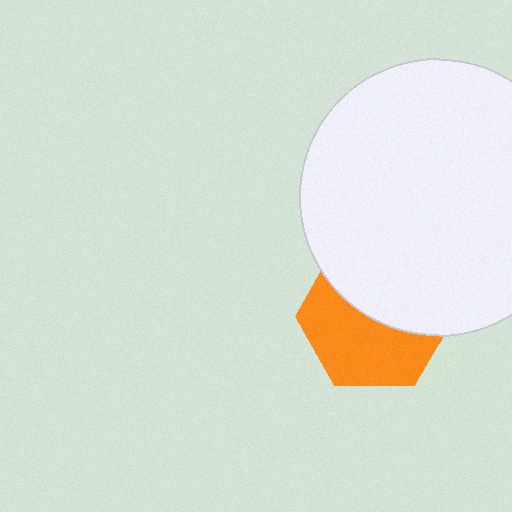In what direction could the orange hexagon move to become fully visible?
The orange hexagon could move down. That would shift it out from behind the white circle entirely.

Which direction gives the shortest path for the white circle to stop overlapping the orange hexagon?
Moving up gives the shortest separation.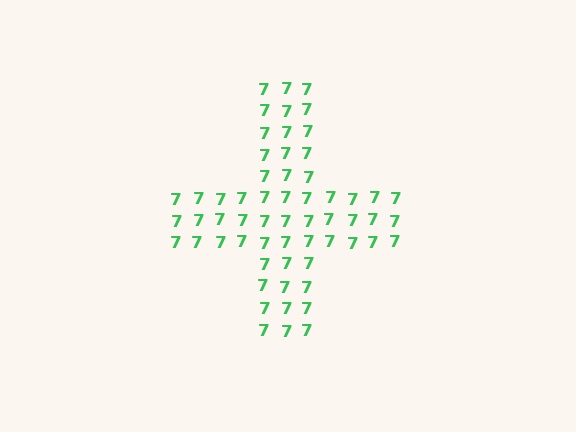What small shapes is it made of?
It is made of small digit 7's.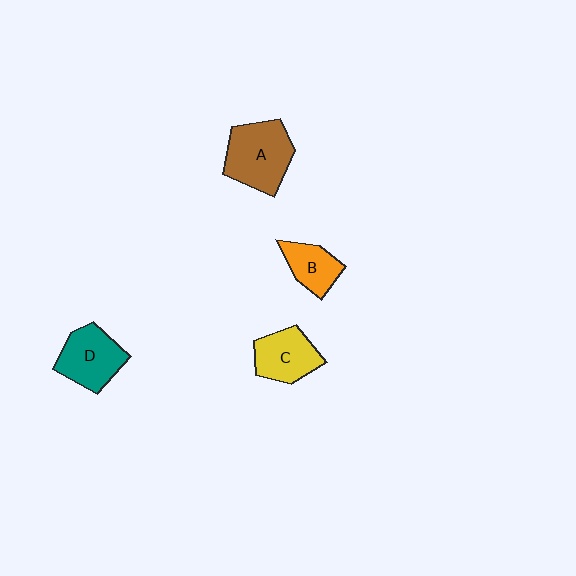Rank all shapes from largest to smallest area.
From largest to smallest: A (brown), D (teal), C (yellow), B (orange).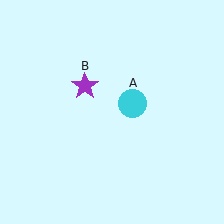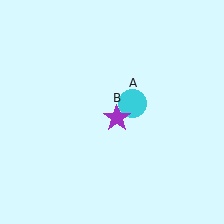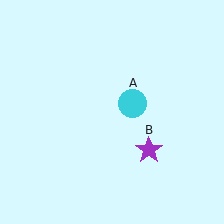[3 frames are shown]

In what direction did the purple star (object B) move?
The purple star (object B) moved down and to the right.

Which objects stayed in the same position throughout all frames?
Cyan circle (object A) remained stationary.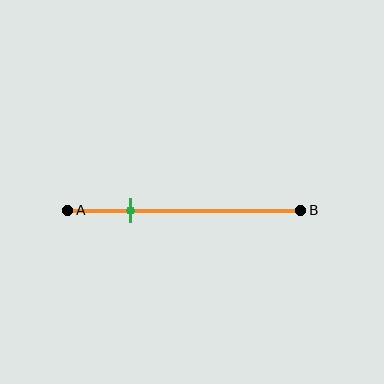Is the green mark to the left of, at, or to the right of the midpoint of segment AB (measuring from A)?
The green mark is to the left of the midpoint of segment AB.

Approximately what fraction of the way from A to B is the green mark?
The green mark is approximately 25% of the way from A to B.